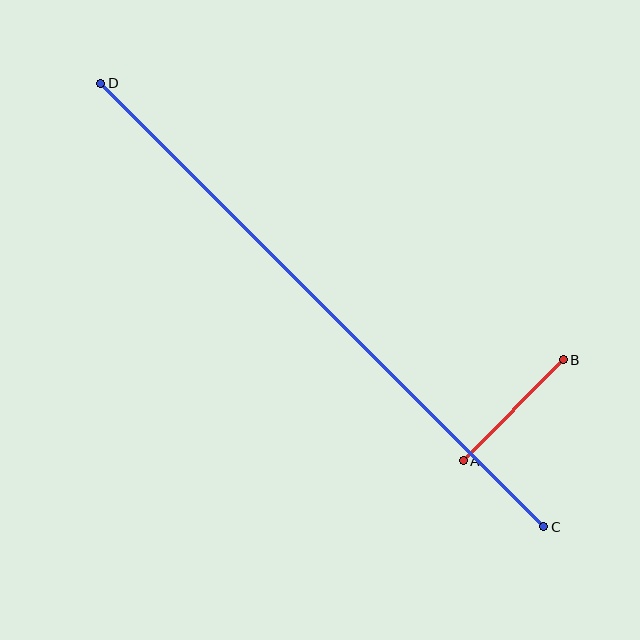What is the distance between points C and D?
The distance is approximately 626 pixels.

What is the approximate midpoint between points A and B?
The midpoint is at approximately (513, 410) pixels.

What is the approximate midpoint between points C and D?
The midpoint is at approximately (322, 305) pixels.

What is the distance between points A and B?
The distance is approximately 142 pixels.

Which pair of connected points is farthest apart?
Points C and D are farthest apart.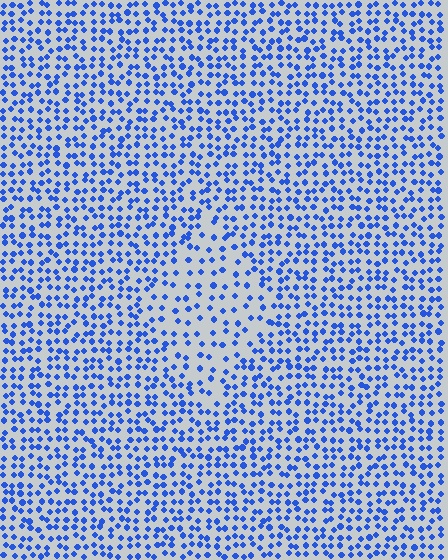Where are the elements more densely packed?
The elements are more densely packed outside the diamond boundary.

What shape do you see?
I see a diamond.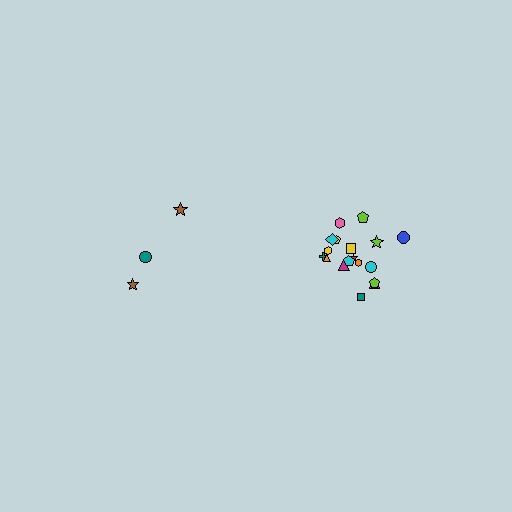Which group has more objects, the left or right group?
The right group.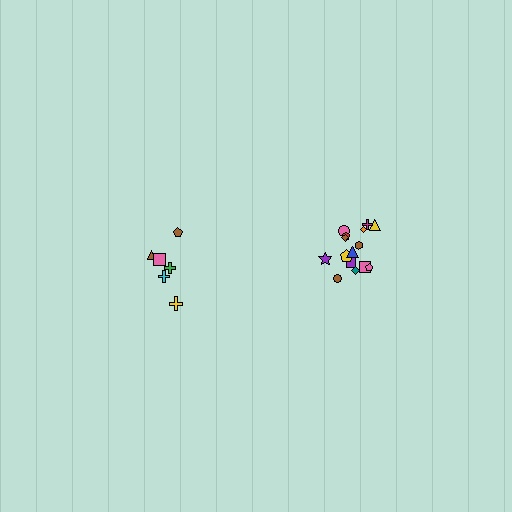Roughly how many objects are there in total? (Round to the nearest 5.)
Roughly 20 objects in total.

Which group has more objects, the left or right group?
The right group.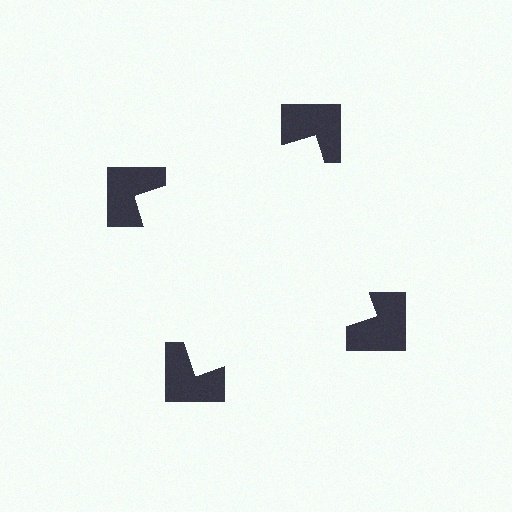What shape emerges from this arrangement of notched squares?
An illusory square — its edges are inferred from the aligned wedge cuts in the notched squares, not physically drawn.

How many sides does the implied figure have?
4 sides.